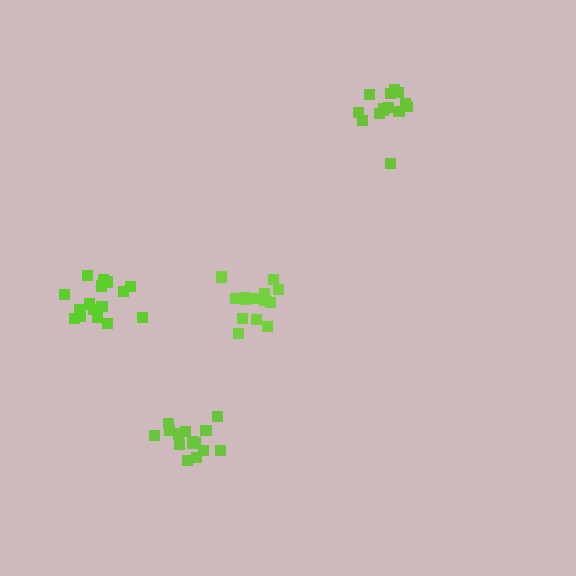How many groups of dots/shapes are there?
There are 4 groups.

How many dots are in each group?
Group 1: 15 dots, Group 2: 15 dots, Group 3: 17 dots, Group 4: 15 dots (62 total).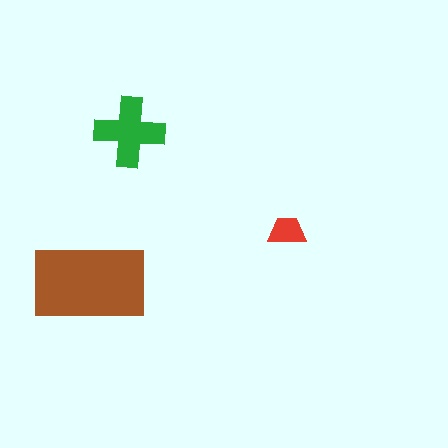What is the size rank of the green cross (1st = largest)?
2nd.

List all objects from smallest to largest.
The red trapezoid, the green cross, the brown rectangle.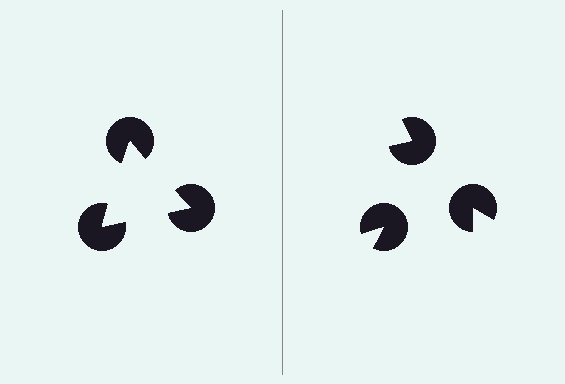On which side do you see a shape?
An illusory triangle appears on the left side. On the right side the wedge cuts are rotated, so no coherent shape forms.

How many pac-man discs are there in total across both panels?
6 — 3 on each side.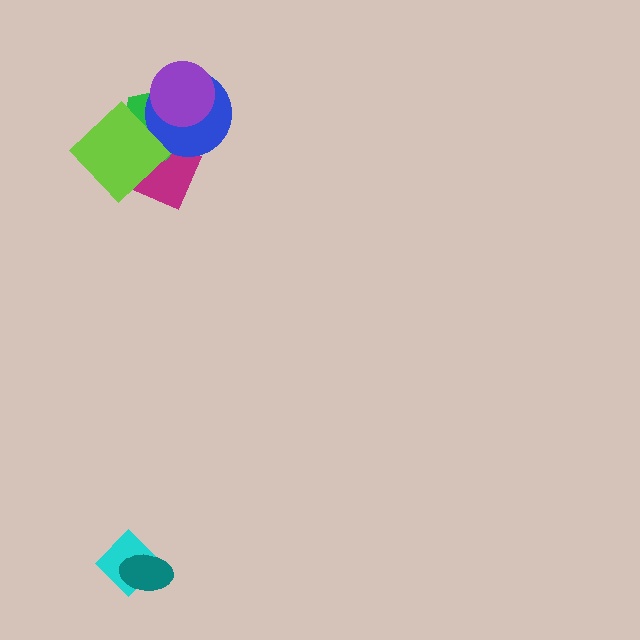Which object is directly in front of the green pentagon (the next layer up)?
The blue circle is directly in front of the green pentagon.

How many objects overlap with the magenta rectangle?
3 objects overlap with the magenta rectangle.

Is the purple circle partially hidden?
No, no other shape covers it.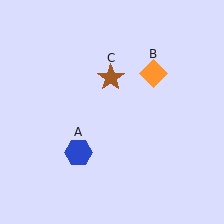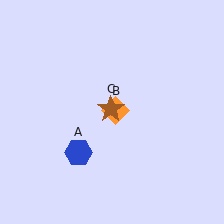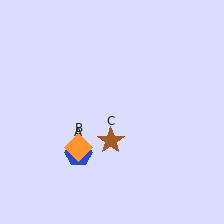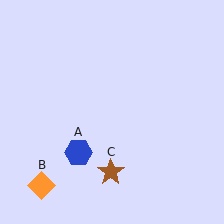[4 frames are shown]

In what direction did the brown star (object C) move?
The brown star (object C) moved down.